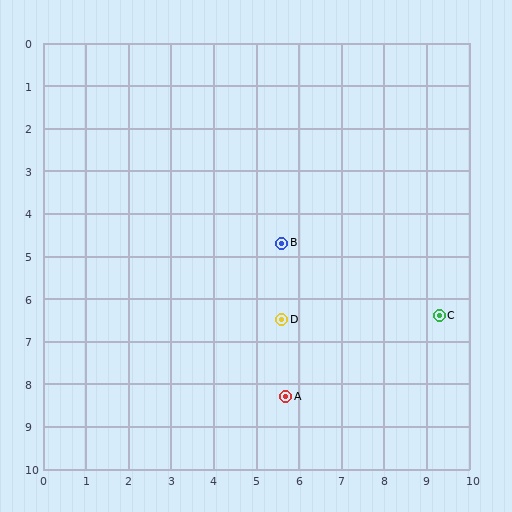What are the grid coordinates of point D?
Point D is at approximately (5.6, 6.5).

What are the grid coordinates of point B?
Point B is at approximately (5.6, 4.7).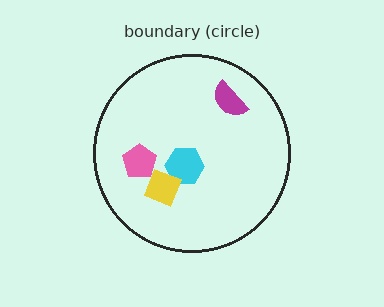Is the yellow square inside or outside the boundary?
Inside.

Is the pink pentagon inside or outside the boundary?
Inside.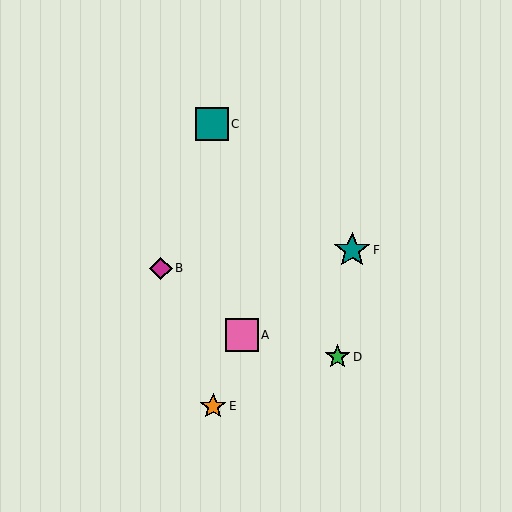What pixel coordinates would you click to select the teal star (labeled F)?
Click at (352, 250) to select the teal star F.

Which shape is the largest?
The teal star (labeled F) is the largest.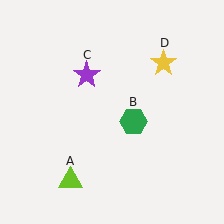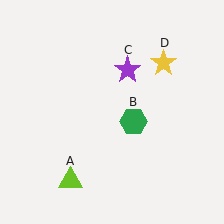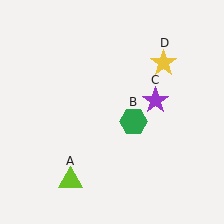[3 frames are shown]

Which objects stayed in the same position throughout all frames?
Lime triangle (object A) and green hexagon (object B) and yellow star (object D) remained stationary.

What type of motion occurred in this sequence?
The purple star (object C) rotated clockwise around the center of the scene.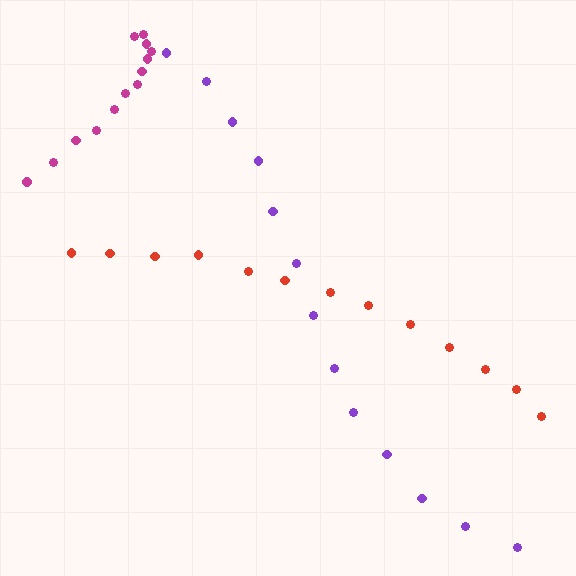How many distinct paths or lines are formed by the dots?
There are 3 distinct paths.